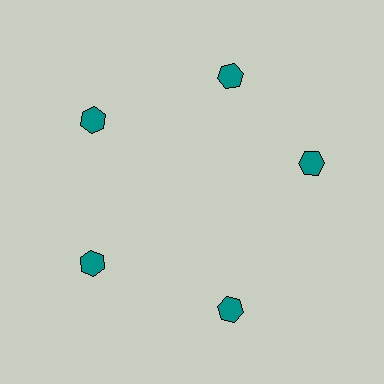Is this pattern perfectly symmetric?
No. The 5 teal hexagons are arranged in a ring, but one element near the 3 o'clock position is rotated out of alignment along the ring, breaking the 5-fold rotational symmetry.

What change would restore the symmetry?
The symmetry would be restored by rotating it back into even spacing with its neighbors so that all 5 hexagons sit at equal angles and equal distance from the center.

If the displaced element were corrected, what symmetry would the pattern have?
It would have 5-fold rotational symmetry — the pattern would map onto itself every 72 degrees.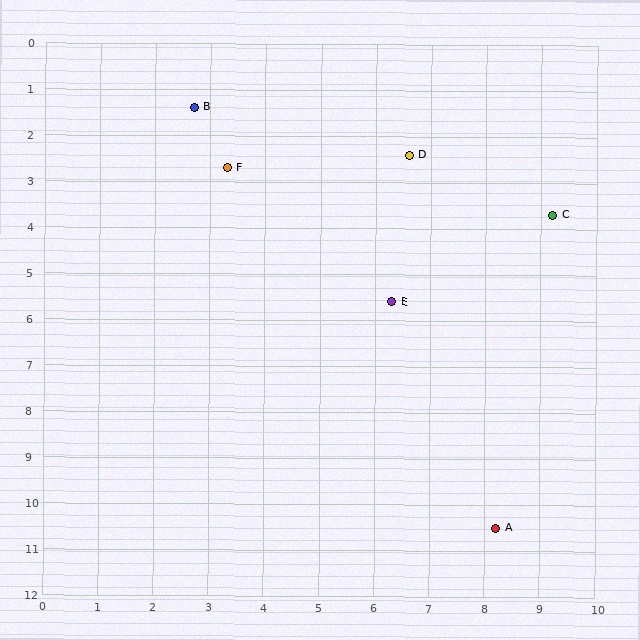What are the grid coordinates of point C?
Point C is at approximately (9.2, 3.7).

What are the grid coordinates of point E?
Point E is at approximately (6.3, 5.6).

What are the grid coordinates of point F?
Point F is at approximately (3.3, 2.7).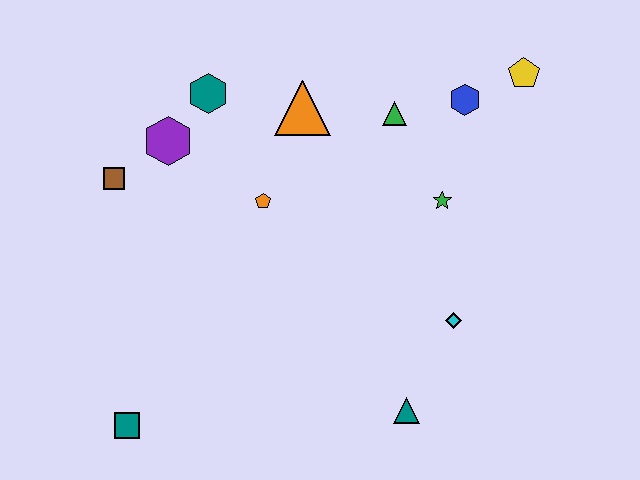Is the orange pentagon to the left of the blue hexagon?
Yes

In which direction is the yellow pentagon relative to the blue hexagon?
The yellow pentagon is to the right of the blue hexagon.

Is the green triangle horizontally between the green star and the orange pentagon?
Yes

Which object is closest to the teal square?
The brown square is closest to the teal square.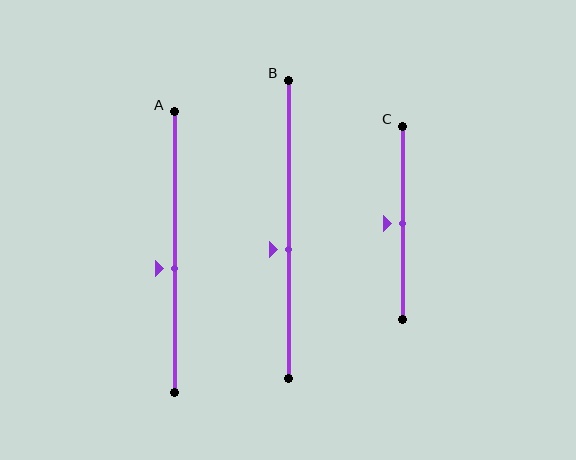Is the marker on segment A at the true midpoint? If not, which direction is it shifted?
No, the marker on segment A is shifted downward by about 6% of the segment length.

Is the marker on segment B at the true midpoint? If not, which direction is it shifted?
No, the marker on segment B is shifted downward by about 7% of the segment length.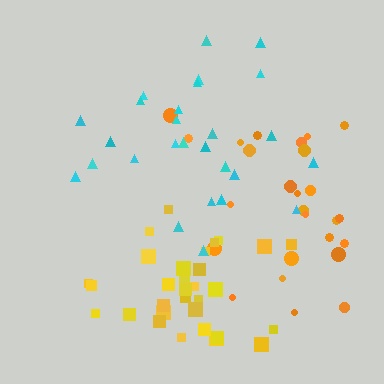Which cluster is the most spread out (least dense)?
Orange.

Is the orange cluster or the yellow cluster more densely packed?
Yellow.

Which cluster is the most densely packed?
Yellow.